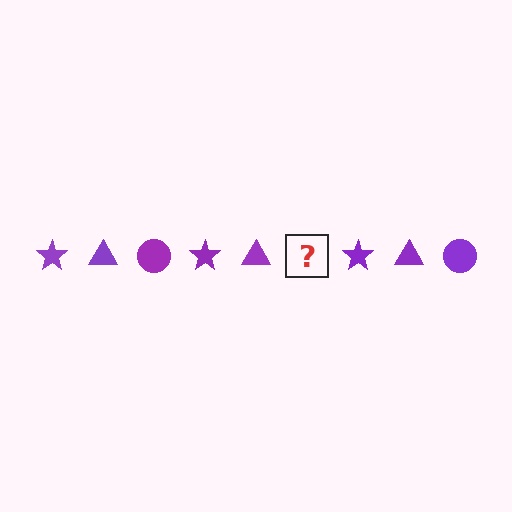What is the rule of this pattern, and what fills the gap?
The rule is that the pattern cycles through star, triangle, circle shapes in purple. The gap should be filled with a purple circle.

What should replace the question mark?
The question mark should be replaced with a purple circle.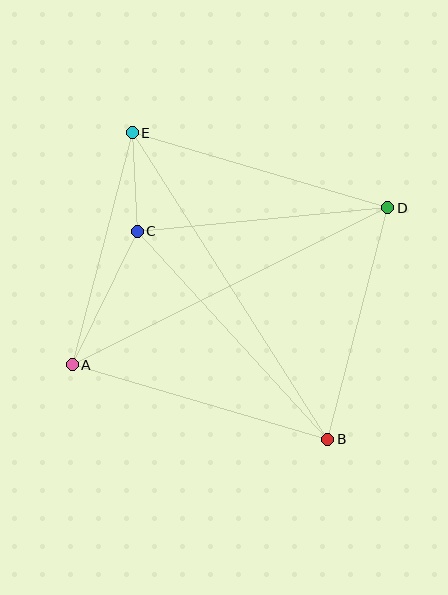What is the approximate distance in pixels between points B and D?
The distance between B and D is approximately 239 pixels.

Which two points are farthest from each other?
Points B and E are farthest from each other.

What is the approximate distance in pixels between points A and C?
The distance between A and C is approximately 148 pixels.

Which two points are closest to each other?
Points C and E are closest to each other.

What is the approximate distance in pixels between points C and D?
The distance between C and D is approximately 252 pixels.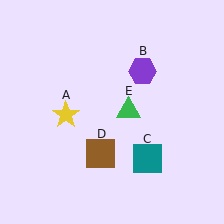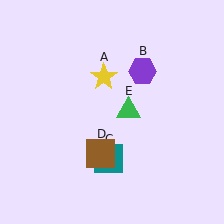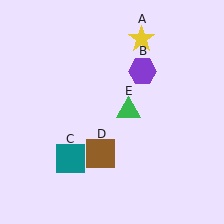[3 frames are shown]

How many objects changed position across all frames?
2 objects changed position: yellow star (object A), teal square (object C).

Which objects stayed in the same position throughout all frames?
Purple hexagon (object B) and brown square (object D) and green triangle (object E) remained stationary.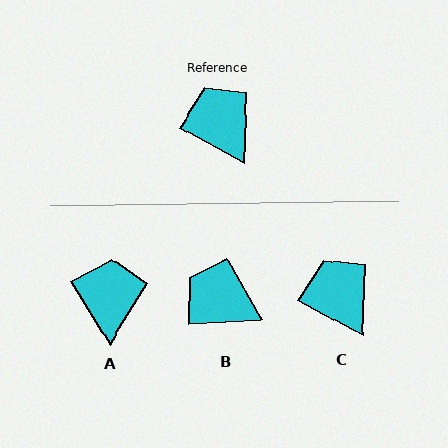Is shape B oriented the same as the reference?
No, it is off by about 32 degrees.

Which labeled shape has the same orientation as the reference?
C.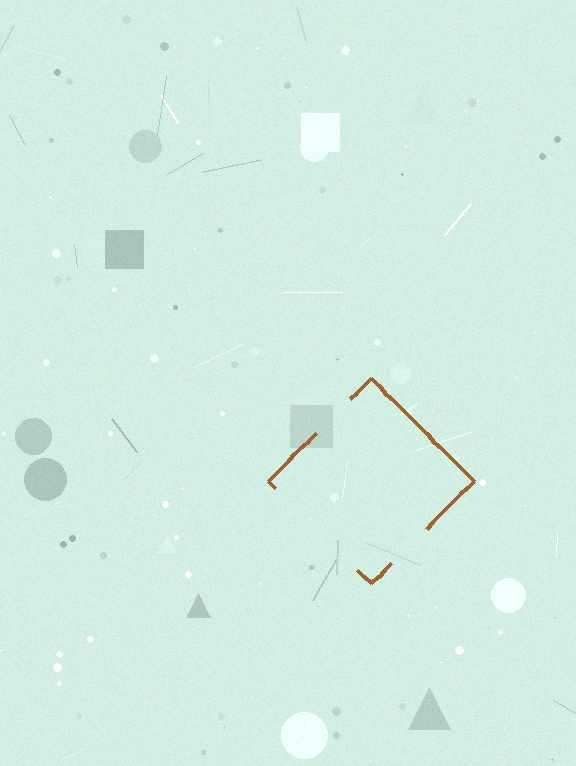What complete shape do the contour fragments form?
The contour fragments form a diamond.